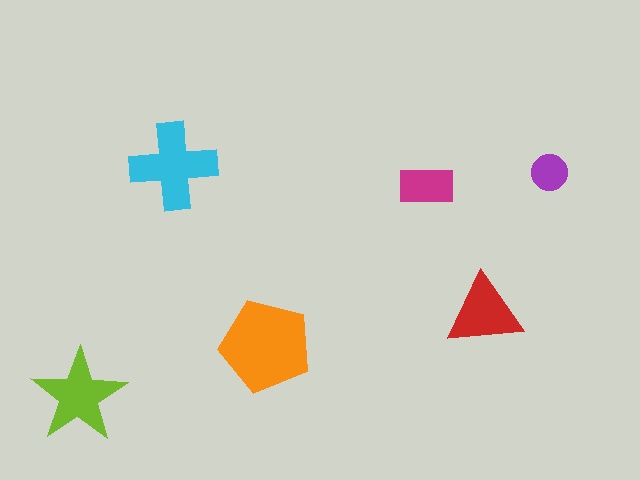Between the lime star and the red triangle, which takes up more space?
The lime star.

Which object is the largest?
The orange pentagon.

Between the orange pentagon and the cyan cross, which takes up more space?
The orange pentagon.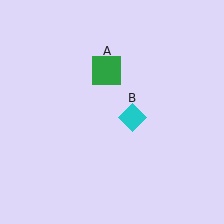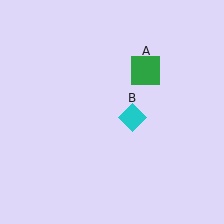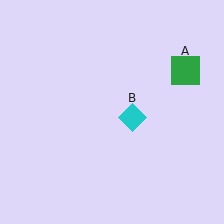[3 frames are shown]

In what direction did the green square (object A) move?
The green square (object A) moved right.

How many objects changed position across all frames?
1 object changed position: green square (object A).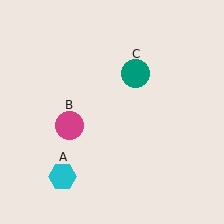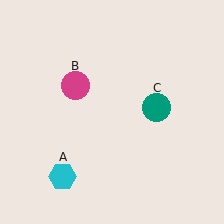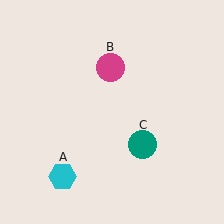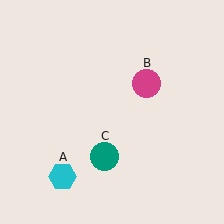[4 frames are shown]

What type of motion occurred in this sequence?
The magenta circle (object B), teal circle (object C) rotated clockwise around the center of the scene.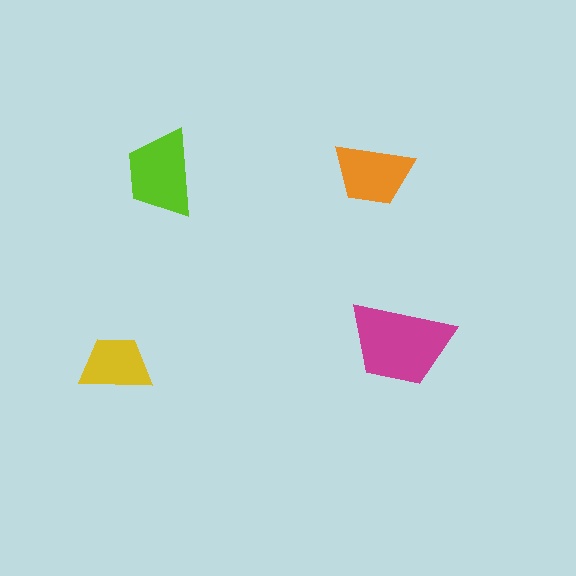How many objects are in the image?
There are 4 objects in the image.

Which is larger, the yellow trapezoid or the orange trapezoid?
The orange one.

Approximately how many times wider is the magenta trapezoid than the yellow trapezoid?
About 1.5 times wider.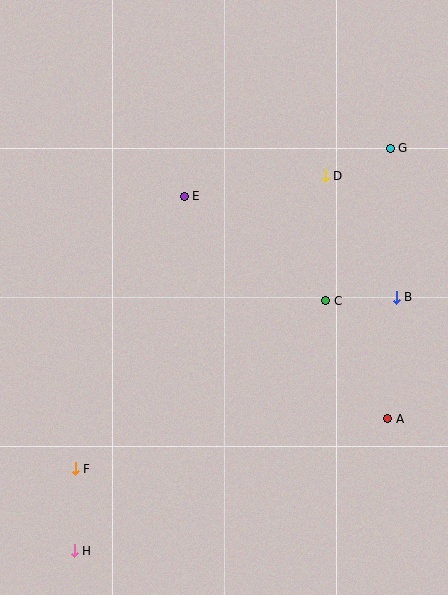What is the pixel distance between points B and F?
The distance between B and F is 364 pixels.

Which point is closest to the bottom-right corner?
Point A is closest to the bottom-right corner.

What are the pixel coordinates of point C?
Point C is at (326, 301).